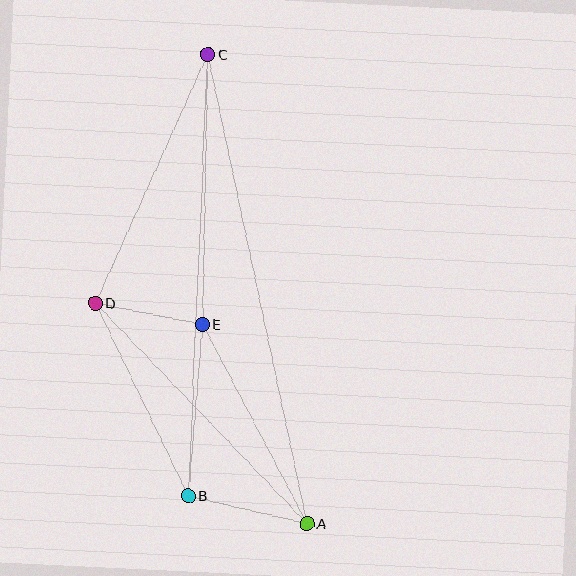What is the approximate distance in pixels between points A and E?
The distance between A and E is approximately 225 pixels.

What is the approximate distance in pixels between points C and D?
The distance between C and D is approximately 273 pixels.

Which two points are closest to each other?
Points D and E are closest to each other.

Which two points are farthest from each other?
Points A and C are farthest from each other.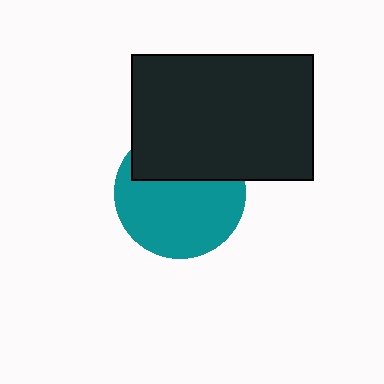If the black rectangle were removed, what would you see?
You would see the complete teal circle.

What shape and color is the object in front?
The object in front is a black rectangle.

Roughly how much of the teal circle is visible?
About half of it is visible (roughly 64%).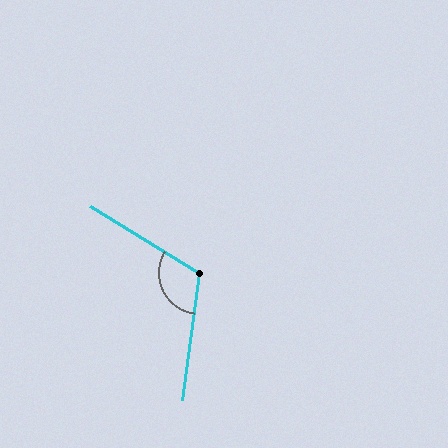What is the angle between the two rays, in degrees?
Approximately 114 degrees.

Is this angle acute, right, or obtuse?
It is obtuse.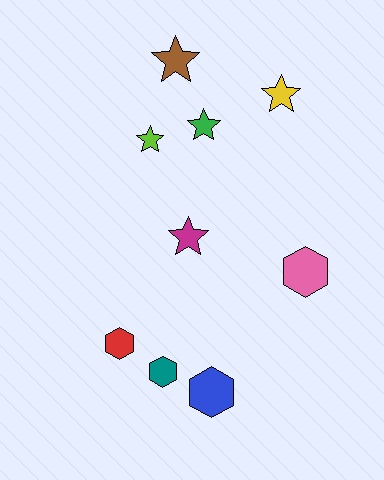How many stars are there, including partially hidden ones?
There are 5 stars.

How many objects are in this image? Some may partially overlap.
There are 9 objects.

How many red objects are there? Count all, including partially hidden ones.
There is 1 red object.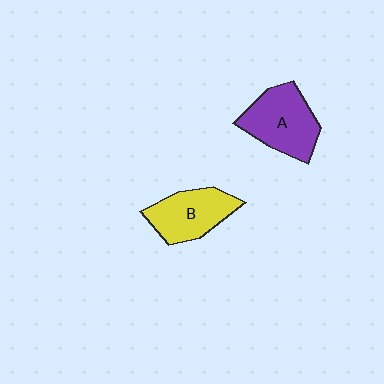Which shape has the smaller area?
Shape B (yellow).